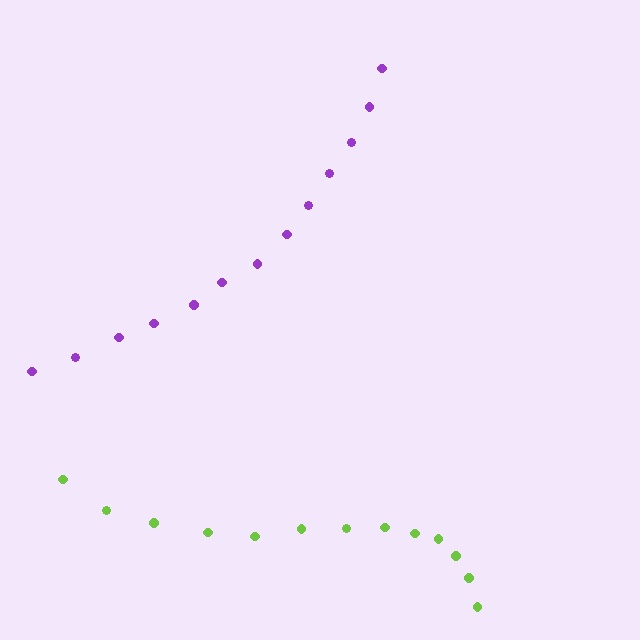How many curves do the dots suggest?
There are 2 distinct paths.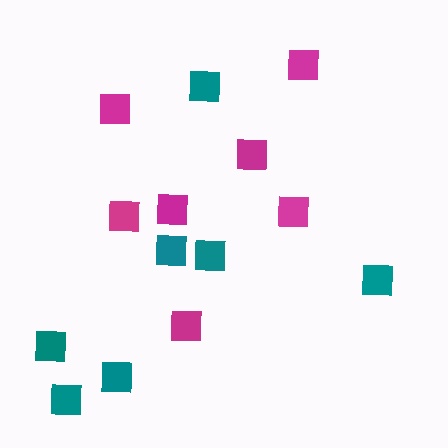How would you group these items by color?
There are 2 groups: one group of magenta squares (7) and one group of teal squares (7).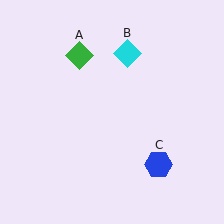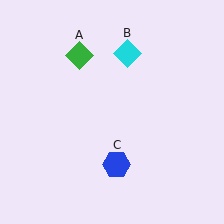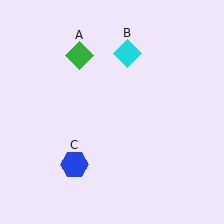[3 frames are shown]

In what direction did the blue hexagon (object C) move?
The blue hexagon (object C) moved left.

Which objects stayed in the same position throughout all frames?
Green diamond (object A) and cyan diamond (object B) remained stationary.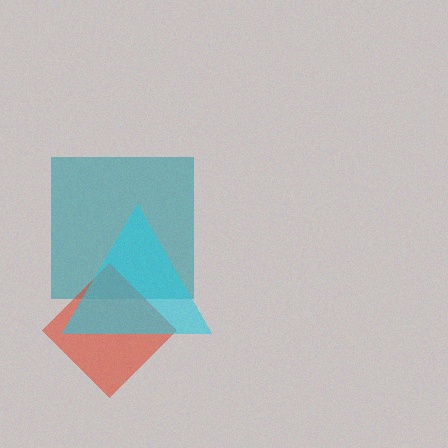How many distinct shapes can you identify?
There are 3 distinct shapes: a teal square, a red diamond, a cyan triangle.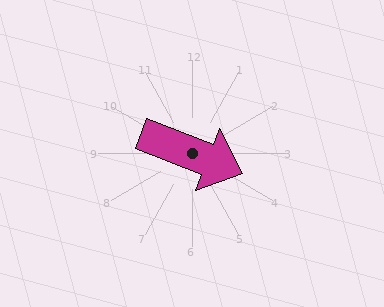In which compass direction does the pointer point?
East.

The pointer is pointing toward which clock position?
Roughly 4 o'clock.